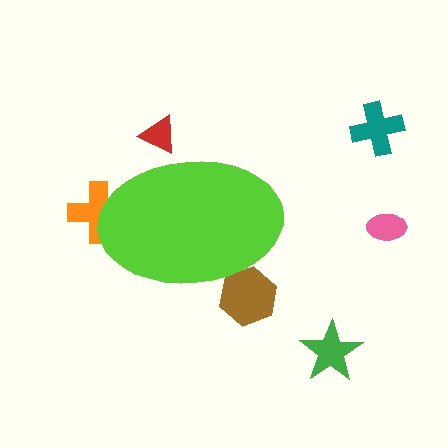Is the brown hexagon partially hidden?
Yes, the brown hexagon is partially hidden behind the lime ellipse.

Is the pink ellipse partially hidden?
No, the pink ellipse is fully visible.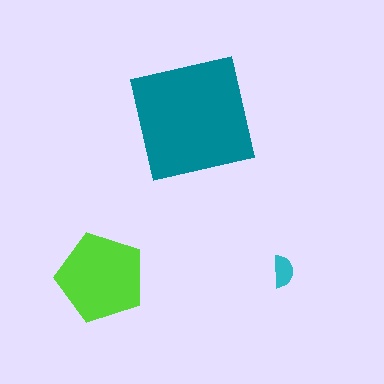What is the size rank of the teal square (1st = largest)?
1st.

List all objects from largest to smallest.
The teal square, the lime pentagon, the cyan semicircle.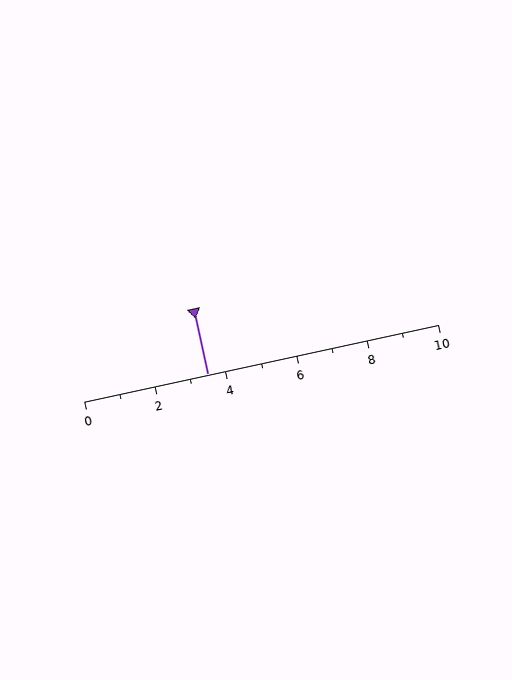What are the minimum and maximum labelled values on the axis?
The axis runs from 0 to 10.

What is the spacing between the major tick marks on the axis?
The major ticks are spaced 2 apart.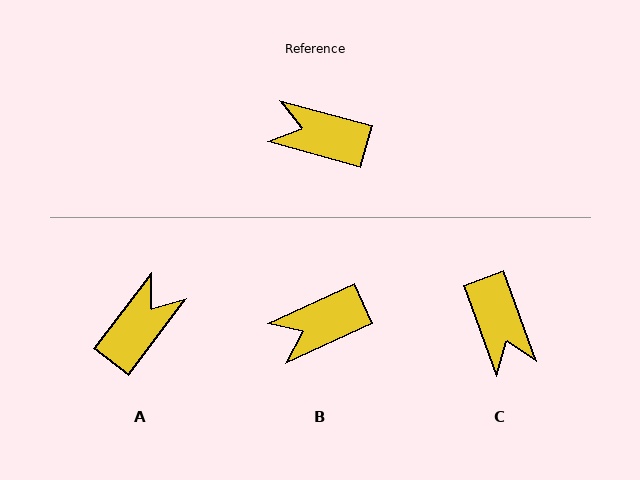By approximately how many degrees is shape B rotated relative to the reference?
Approximately 40 degrees counter-clockwise.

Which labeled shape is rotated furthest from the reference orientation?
C, about 125 degrees away.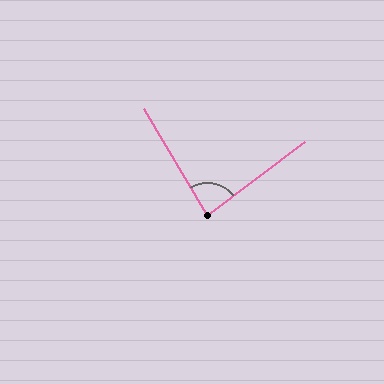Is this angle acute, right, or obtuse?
It is acute.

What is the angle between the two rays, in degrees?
Approximately 84 degrees.